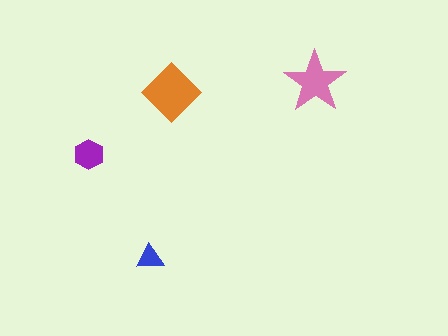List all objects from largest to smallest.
The orange diamond, the pink star, the purple hexagon, the blue triangle.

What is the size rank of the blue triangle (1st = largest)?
4th.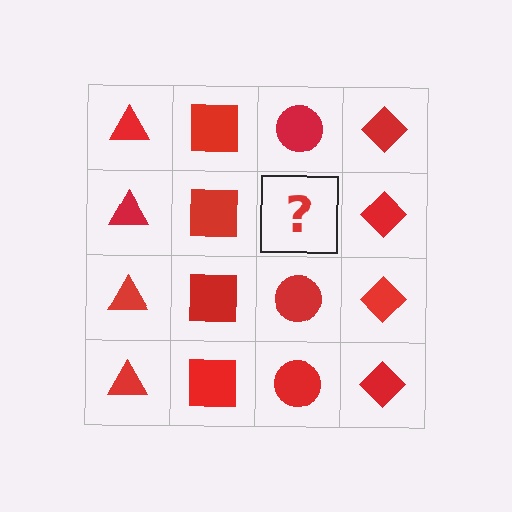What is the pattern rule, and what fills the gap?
The rule is that each column has a consistent shape. The gap should be filled with a red circle.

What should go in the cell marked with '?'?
The missing cell should contain a red circle.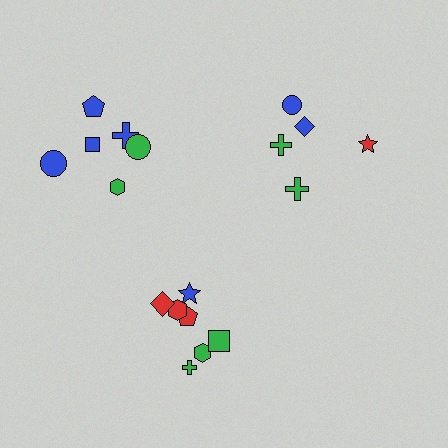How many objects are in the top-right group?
There are 5 objects.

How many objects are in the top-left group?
There are 7 objects.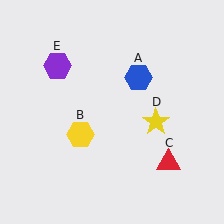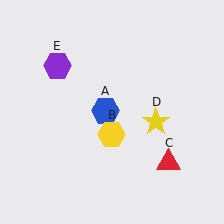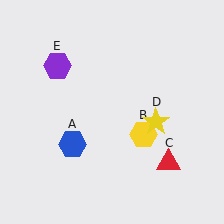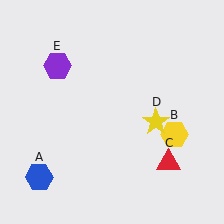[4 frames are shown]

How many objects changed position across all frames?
2 objects changed position: blue hexagon (object A), yellow hexagon (object B).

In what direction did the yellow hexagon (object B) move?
The yellow hexagon (object B) moved right.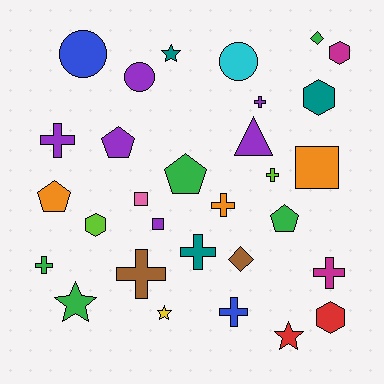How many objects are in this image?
There are 30 objects.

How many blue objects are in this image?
There are 2 blue objects.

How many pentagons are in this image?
There are 4 pentagons.